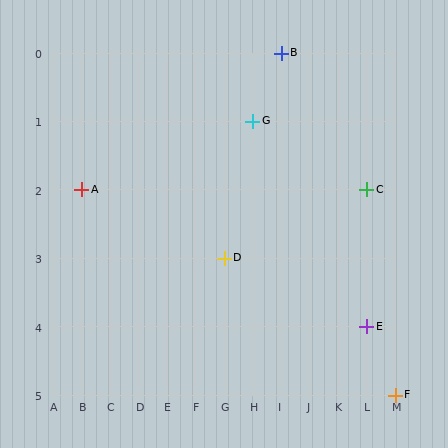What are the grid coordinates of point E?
Point E is at grid coordinates (L, 4).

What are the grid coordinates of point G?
Point G is at grid coordinates (H, 1).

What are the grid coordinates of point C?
Point C is at grid coordinates (L, 2).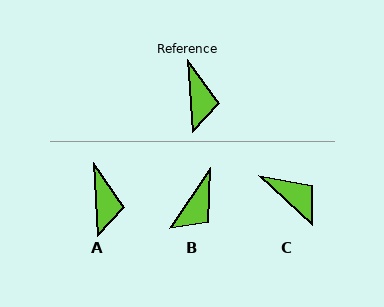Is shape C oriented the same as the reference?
No, it is off by about 44 degrees.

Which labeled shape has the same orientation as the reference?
A.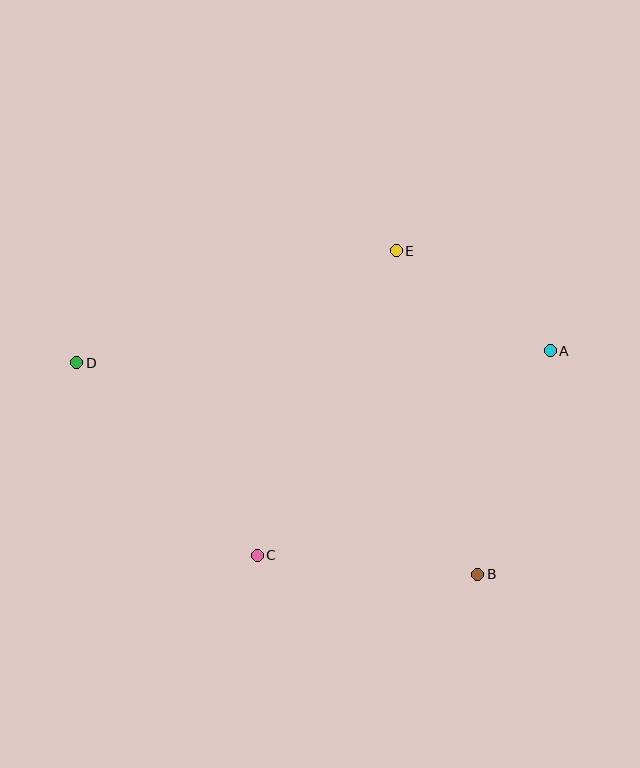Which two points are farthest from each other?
Points A and D are farthest from each other.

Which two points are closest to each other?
Points A and E are closest to each other.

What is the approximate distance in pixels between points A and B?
The distance between A and B is approximately 235 pixels.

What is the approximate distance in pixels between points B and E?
The distance between B and E is approximately 334 pixels.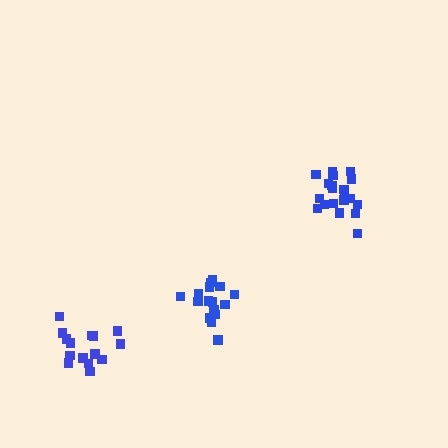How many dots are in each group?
Group 1: 20 dots, Group 2: 15 dots, Group 3: 16 dots (51 total).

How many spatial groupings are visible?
There are 3 spatial groupings.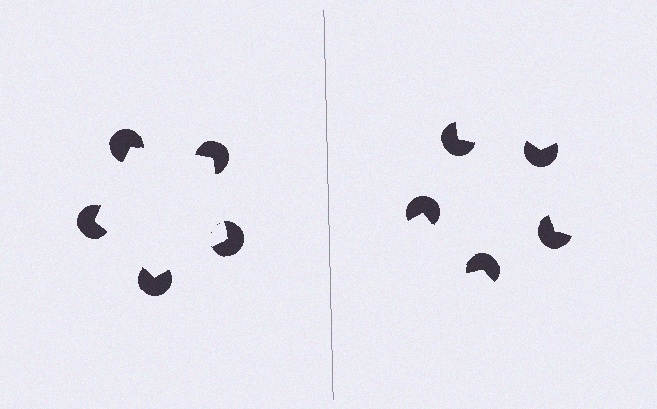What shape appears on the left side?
An illusory pentagon.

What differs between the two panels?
The pac-man discs are positioned identically on both sides; only the wedge orientations differ. On the left they align to a pentagon; on the right they are misaligned.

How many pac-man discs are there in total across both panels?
10 — 5 on each side.